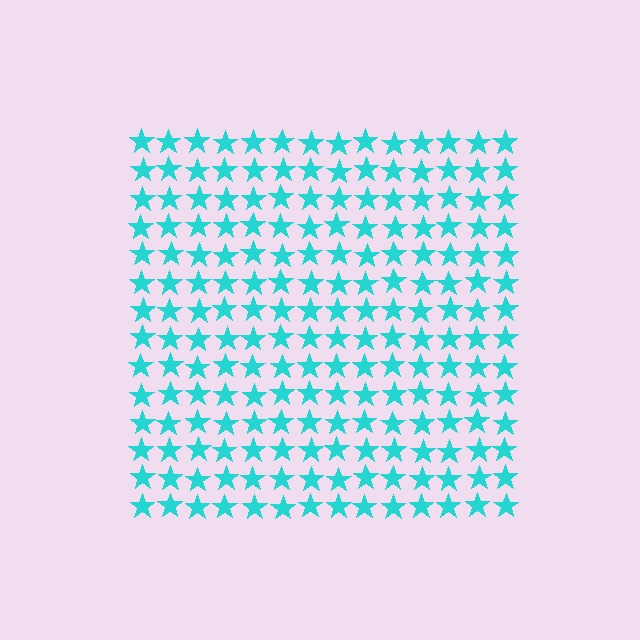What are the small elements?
The small elements are stars.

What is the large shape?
The large shape is a square.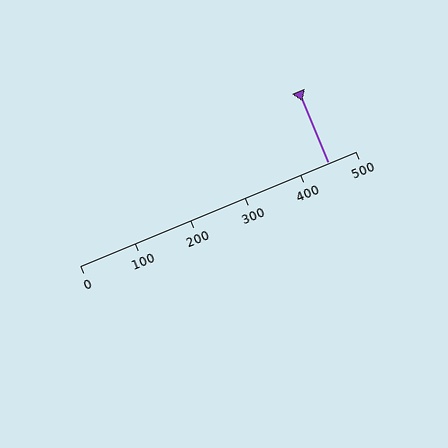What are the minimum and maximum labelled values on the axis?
The axis runs from 0 to 500.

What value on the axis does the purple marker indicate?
The marker indicates approximately 450.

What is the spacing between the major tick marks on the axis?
The major ticks are spaced 100 apart.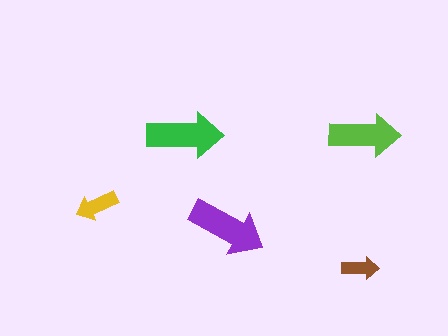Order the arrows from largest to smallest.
the purple one, the green one, the lime one, the yellow one, the brown one.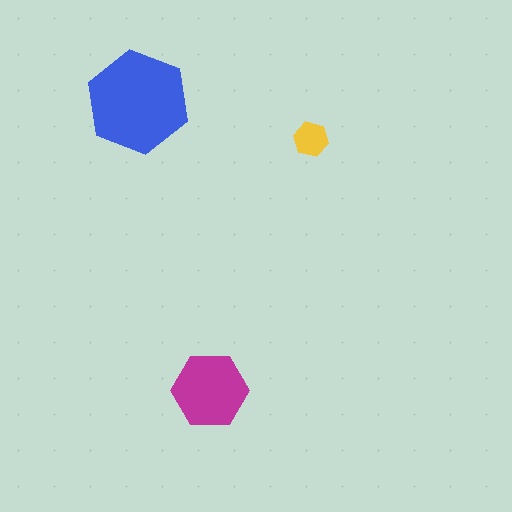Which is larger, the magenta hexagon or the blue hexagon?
The blue one.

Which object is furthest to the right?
The yellow hexagon is rightmost.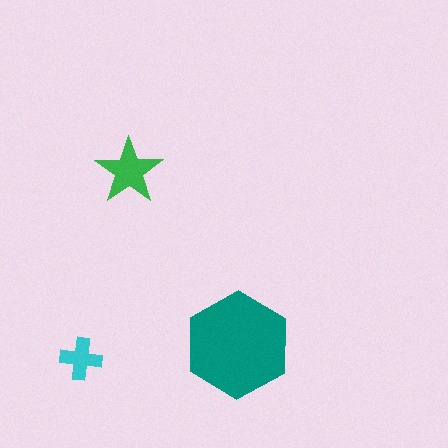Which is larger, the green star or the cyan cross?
The green star.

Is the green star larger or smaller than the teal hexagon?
Smaller.